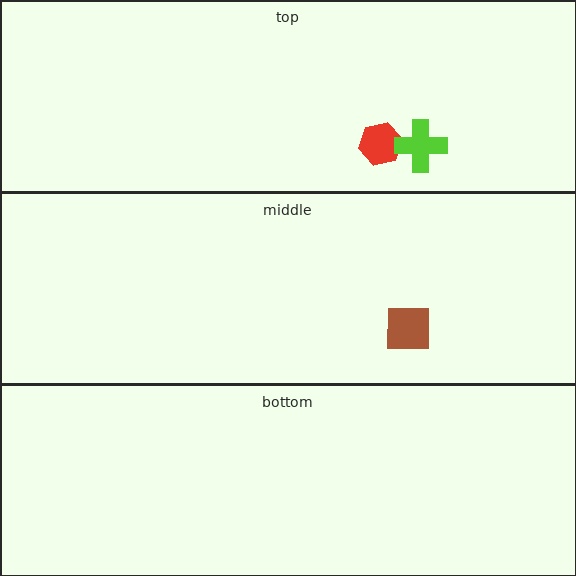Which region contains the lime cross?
The top region.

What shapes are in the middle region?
The brown square.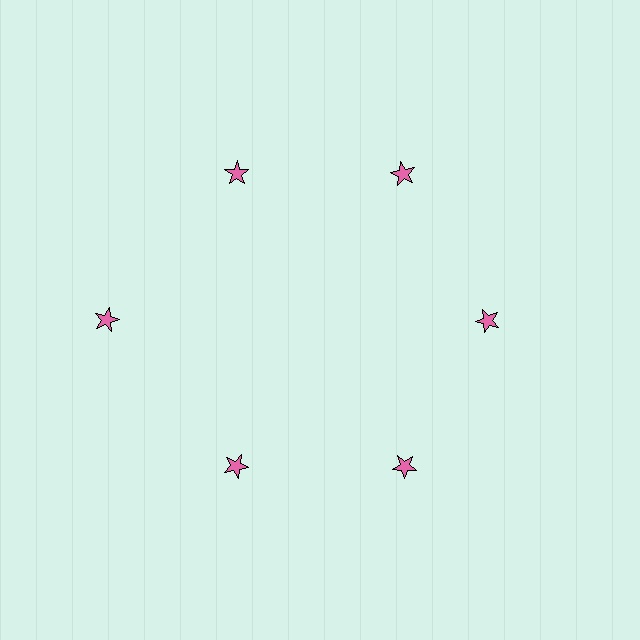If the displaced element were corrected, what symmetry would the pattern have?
It would have 6-fold rotational symmetry — the pattern would map onto itself every 60 degrees.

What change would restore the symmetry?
The symmetry would be restored by moving it inward, back onto the ring so that all 6 stars sit at equal angles and equal distance from the center.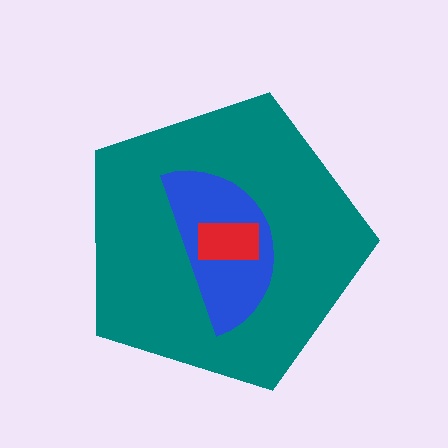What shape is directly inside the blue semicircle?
The red rectangle.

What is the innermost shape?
The red rectangle.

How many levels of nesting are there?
3.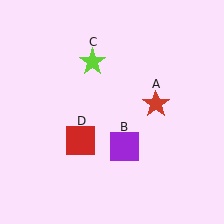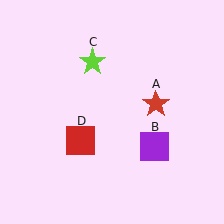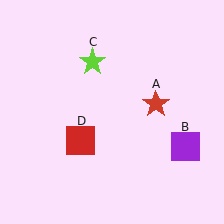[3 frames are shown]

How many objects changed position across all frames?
1 object changed position: purple square (object B).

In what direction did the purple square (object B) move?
The purple square (object B) moved right.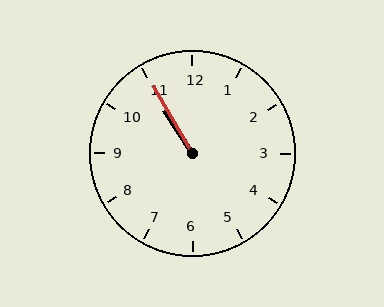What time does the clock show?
10:55.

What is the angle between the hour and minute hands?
Approximately 2 degrees.